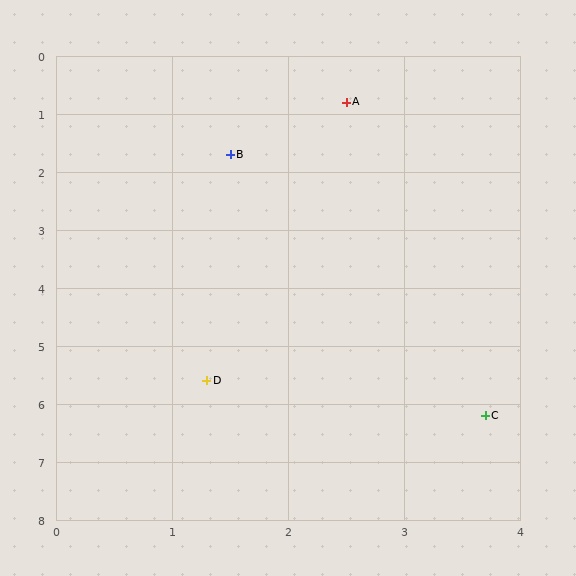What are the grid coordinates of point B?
Point B is at approximately (1.5, 1.7).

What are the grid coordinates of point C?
Point C is at approximately (3.7, 6.2).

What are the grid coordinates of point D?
Point D is at approximately (1.3, 5.6).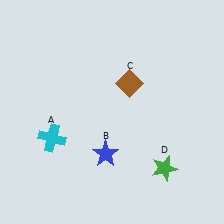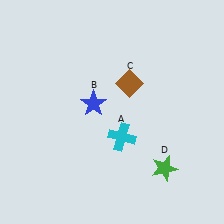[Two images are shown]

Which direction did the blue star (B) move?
The blue star (B) moved up.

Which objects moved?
The objects that moved are: the cyan cross (A), the blue star (B).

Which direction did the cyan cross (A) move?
The cyan cross (A) moved right.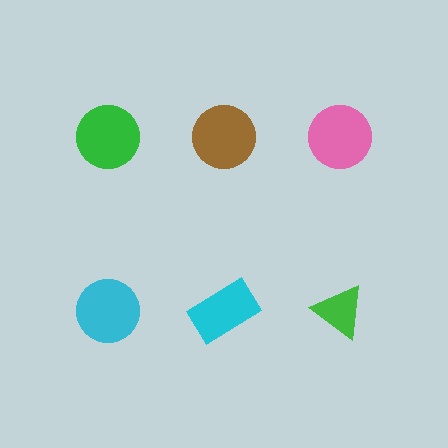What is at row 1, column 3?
A pink circle.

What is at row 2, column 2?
A cyan rectangle.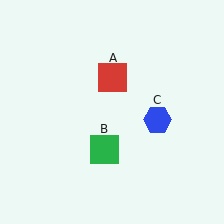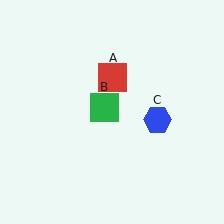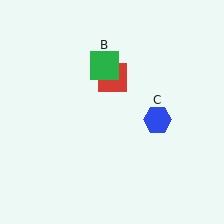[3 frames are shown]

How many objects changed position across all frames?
1 object changed position: green square (object B).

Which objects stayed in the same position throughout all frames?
Red square (object A) and blue hexagon (object C) remained stationary.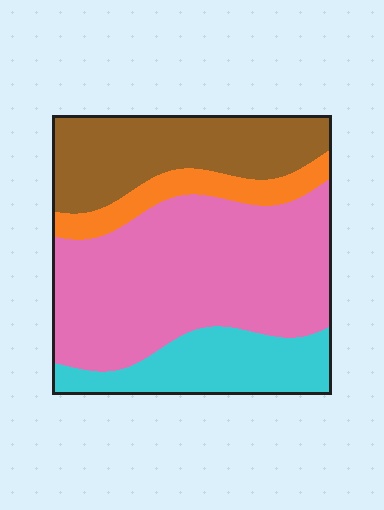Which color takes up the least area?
Orange, at roughly 10%.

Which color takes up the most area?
Pink, at roughly 50%.